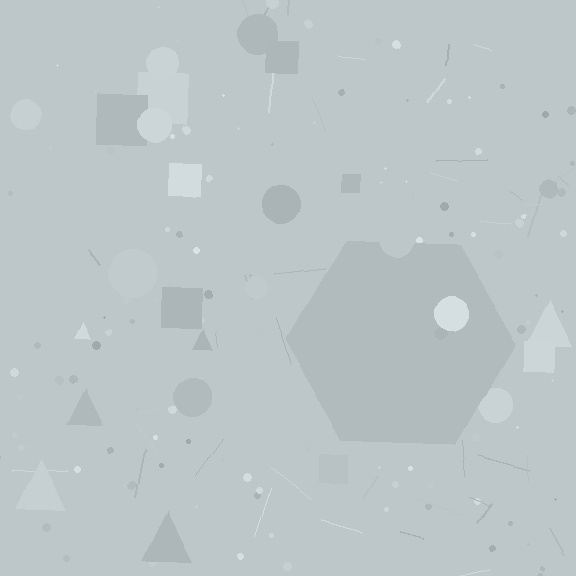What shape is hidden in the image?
A hexagon is hidden in the image.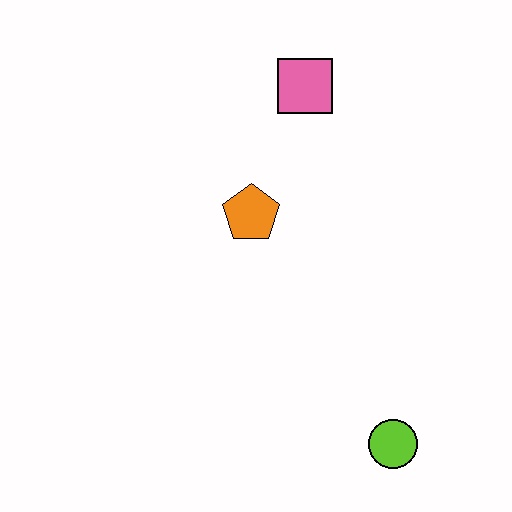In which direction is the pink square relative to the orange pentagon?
The pink square is above the orange pentagon.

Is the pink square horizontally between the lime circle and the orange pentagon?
Yes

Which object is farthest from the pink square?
The lime circle is farthest from the pink square.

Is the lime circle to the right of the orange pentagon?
Yes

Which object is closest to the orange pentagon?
The pink square is closest to the orange pentagon.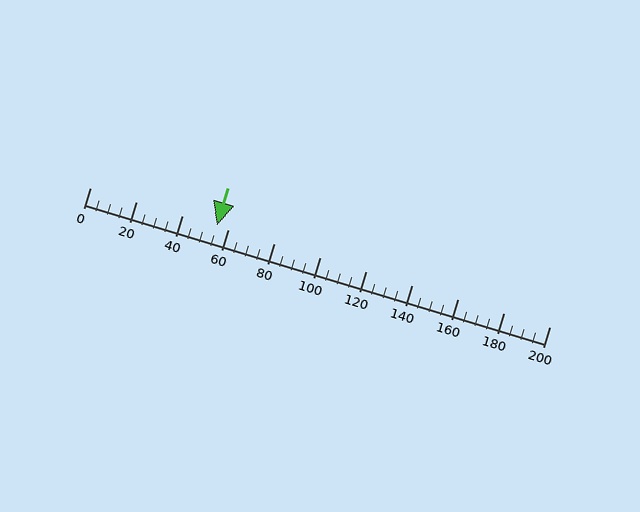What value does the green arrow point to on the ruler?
The green arrow points to approximately 55.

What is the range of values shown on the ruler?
The ruler shows values from 0 to 200.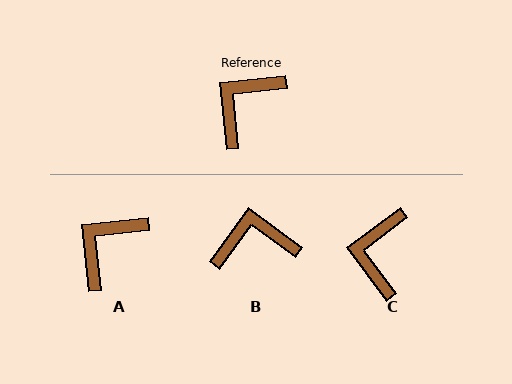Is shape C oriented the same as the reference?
No, it is off by about 30 degrees.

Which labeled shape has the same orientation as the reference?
A.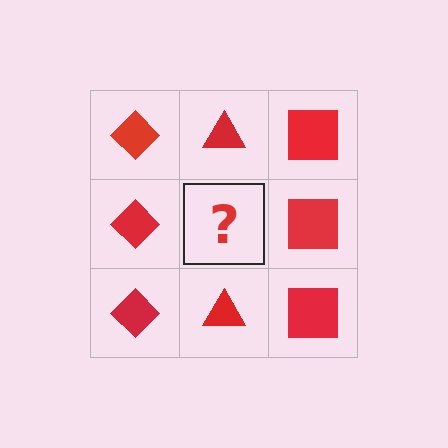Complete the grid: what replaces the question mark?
The question mark should be replaced with a red triangle.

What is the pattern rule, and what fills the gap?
The rule is that each column has a consistent shape. The gap should be filled with a red triangle.